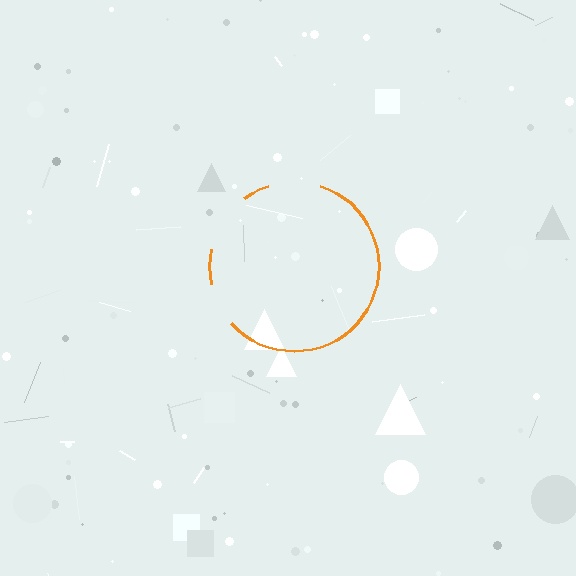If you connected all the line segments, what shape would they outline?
They would outline a circle.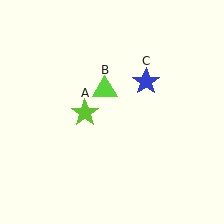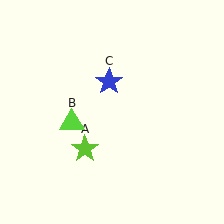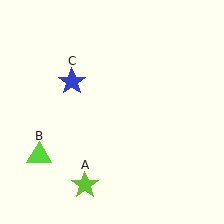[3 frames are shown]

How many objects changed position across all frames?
3 objects changed position: lime star (object A), lime triangle (object B), blue star (object C).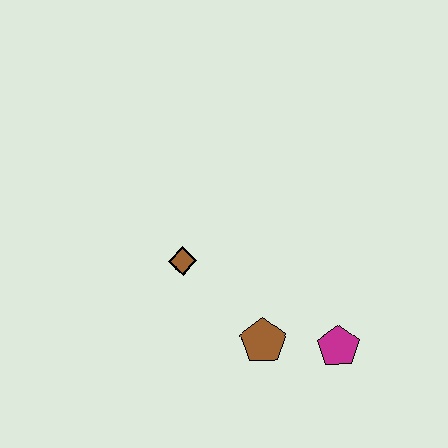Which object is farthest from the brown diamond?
The magenta pentagon is farthest from the brown diamond.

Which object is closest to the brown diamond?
The brown pentagon is closest to the brown diamond.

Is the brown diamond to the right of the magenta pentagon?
No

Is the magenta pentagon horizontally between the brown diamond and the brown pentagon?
No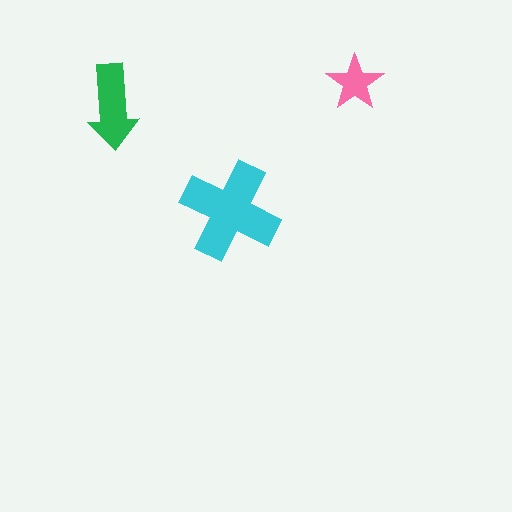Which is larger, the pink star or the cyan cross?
The cyan cross.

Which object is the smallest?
The pink star.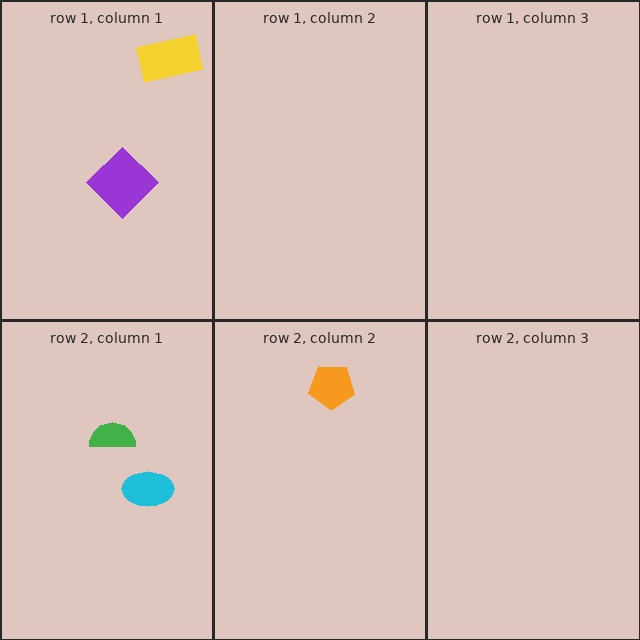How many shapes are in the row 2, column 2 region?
1.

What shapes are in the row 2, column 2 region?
The orange pentagon.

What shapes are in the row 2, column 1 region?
The cyan ellipse, the green semicircle.